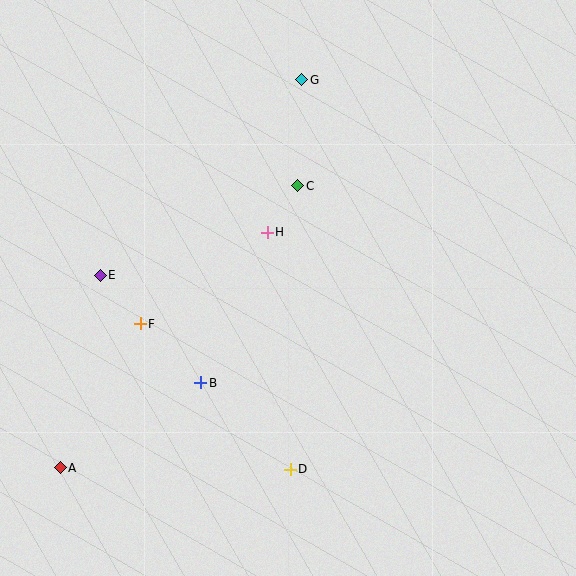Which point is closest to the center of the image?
Point H at (267, 232) is closest to the center.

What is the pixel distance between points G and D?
The distance between G and D is 390 pixels.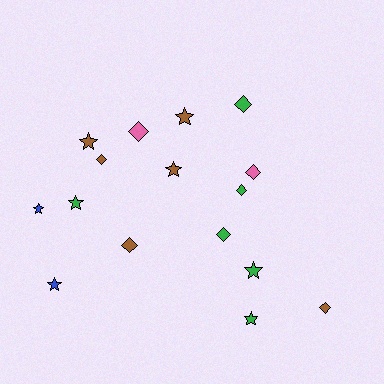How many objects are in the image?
There are 16 objects.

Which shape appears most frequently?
Diamond, with 8 objects.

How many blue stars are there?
There are 2 blue stars.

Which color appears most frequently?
Brown, with 6 objects.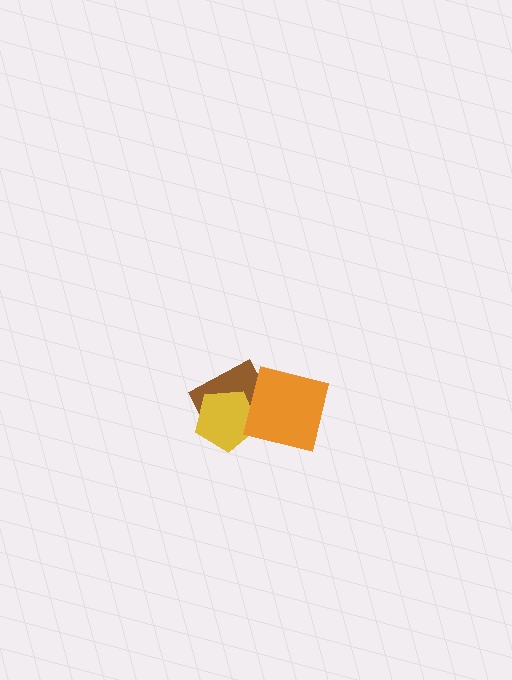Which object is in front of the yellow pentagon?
The orange square is in front of the yellow pentagon.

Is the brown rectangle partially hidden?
Yes, it is partially covered by another shape.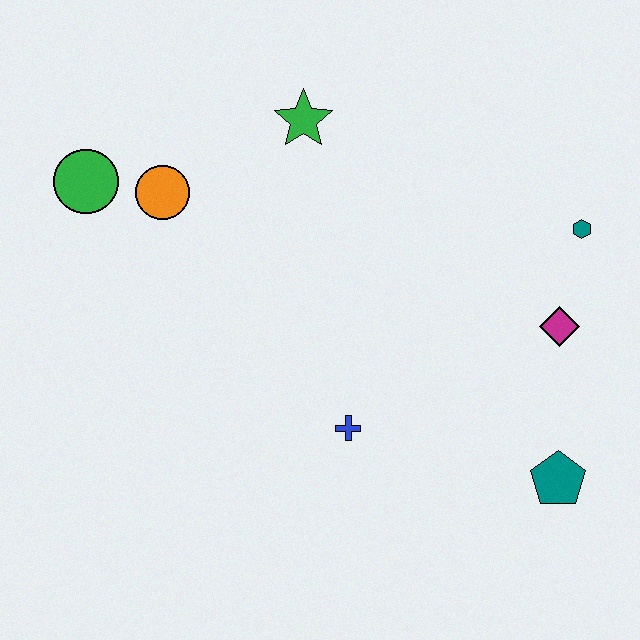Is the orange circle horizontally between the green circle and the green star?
Yes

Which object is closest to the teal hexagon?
The magenta diamond is closest to the teal hexagon.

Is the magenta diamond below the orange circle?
Yes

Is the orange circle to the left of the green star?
Yes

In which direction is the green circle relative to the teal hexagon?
The green circle is to the left of the teal hexagon.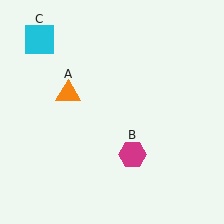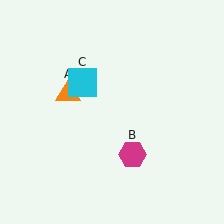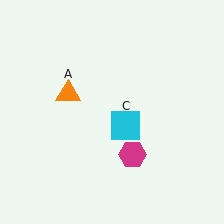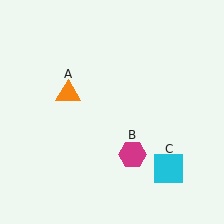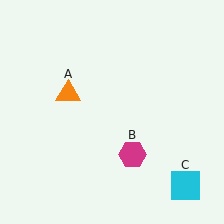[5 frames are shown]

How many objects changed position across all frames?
1 object changed position: cyan square (object C).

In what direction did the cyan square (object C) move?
The cyan square (object C) moved down and to the right.